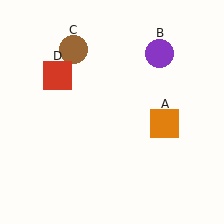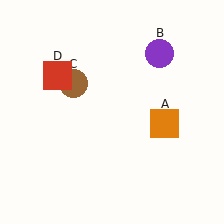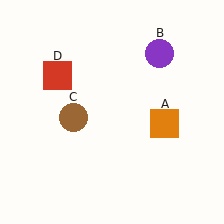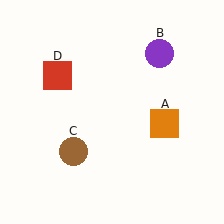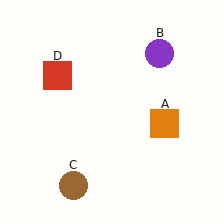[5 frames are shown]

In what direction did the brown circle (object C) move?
The brown circle (object C) moved down.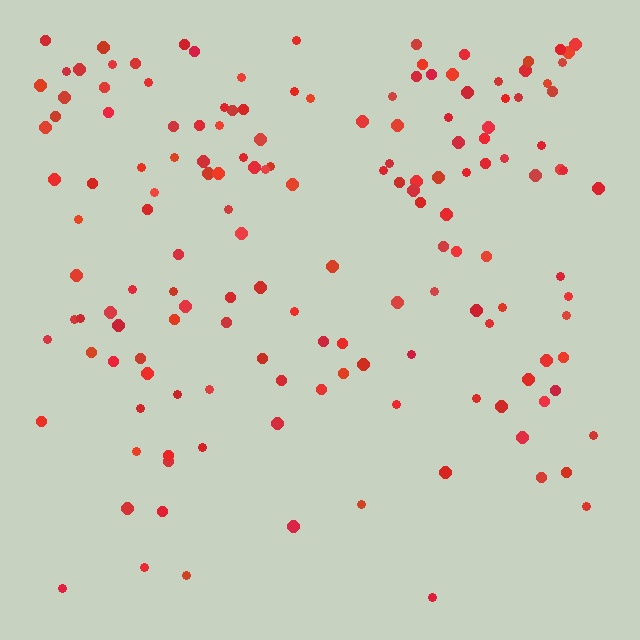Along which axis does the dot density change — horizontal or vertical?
Vertical.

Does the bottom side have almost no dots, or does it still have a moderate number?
Still a moderate number, just noticeably fewer than the top.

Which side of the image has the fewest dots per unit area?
The bottom.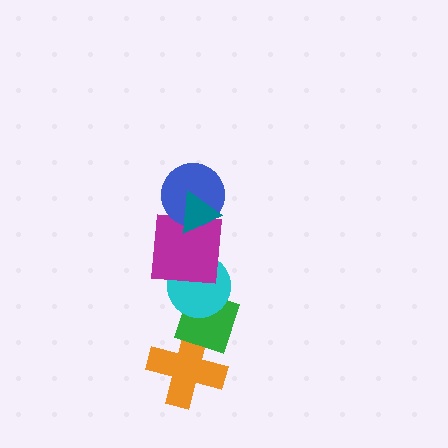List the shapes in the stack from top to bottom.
From top to bottom: the teal triangle, the blue circle, the magenta square, the cyan circle, the green diamond, the orange cross.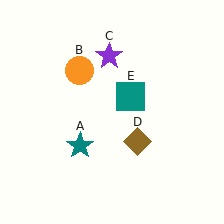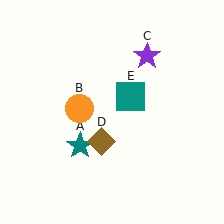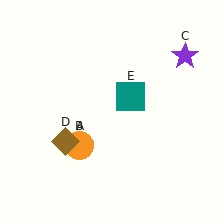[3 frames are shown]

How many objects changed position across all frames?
3 objects changed position: orange circle (object B), purple star (object C), brown diamond (object D).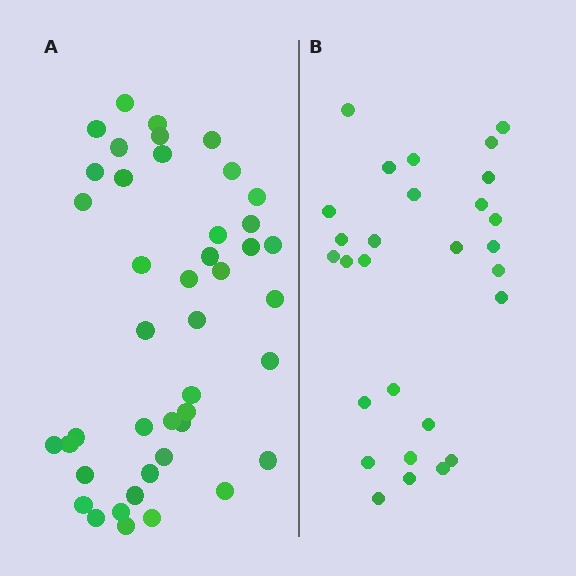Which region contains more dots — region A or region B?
Region A (the left region) has more dots.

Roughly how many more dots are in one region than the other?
Region A has approximately 15 more dots than region B.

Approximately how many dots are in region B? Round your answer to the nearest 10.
About 30 dots. (The exact count is 28, which rounds to 30.)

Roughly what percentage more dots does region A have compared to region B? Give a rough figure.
About 55% more.